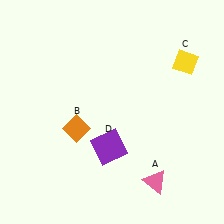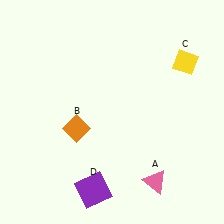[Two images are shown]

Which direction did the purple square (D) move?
The purple square (D) moved down.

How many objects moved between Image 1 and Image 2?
1 object moved between the two images.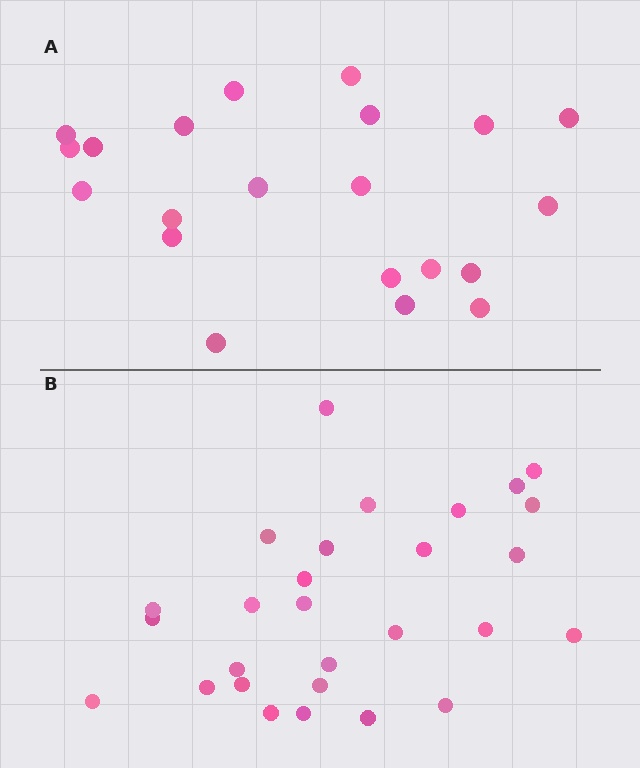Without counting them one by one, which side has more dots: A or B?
Region B (the bottom region) has more dots.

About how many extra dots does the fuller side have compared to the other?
Region B has roughly 8 or so more dots than region A.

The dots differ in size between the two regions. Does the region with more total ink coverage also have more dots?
No. Region A has more total ink coverage because its dots are larger, but region B actually contains more individual dots. Total area can be misleading — the number of items is what matters here.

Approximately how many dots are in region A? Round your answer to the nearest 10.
About 20 dots. (The exact count is 21, which rounds to 20.)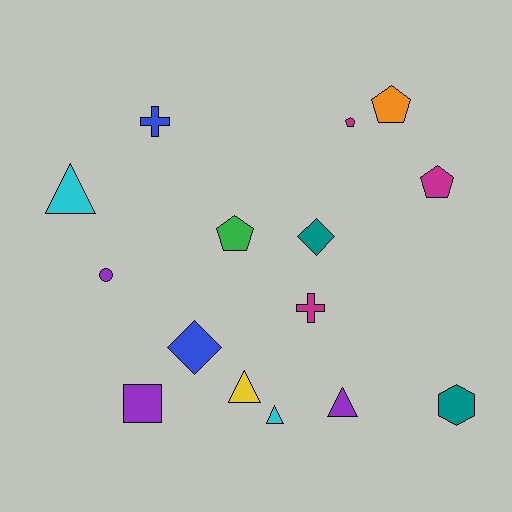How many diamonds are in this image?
There are 2 diamonds.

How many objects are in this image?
There are 15 objects.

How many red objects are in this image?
There are no red objects.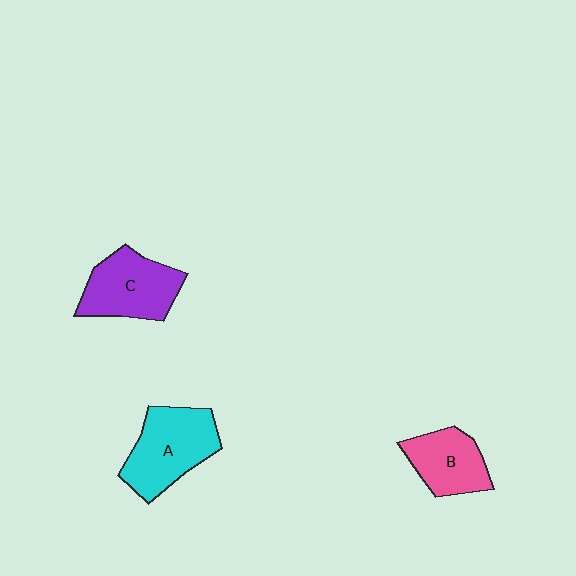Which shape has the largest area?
Shape A (cyan).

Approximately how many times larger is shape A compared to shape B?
Approximately 1.4 times.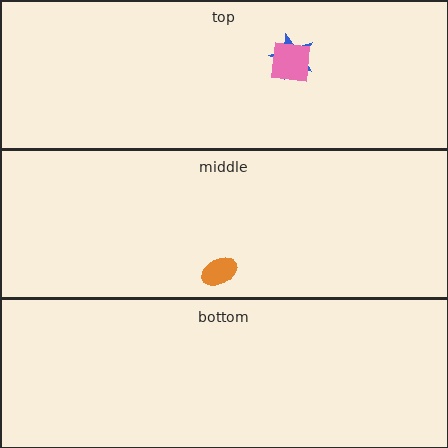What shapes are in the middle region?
The orange ellipse.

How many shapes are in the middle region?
1.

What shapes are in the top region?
The blue star, the pink square.